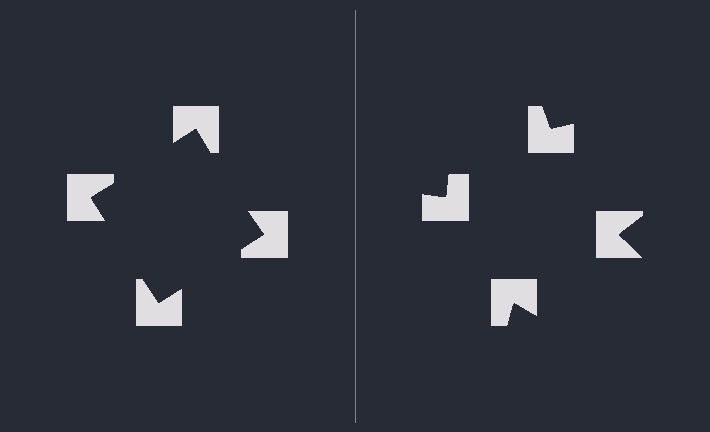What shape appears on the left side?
An illusory square.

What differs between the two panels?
The notched squares are positioned identically on both sides; only the wedge orientations differ. On the left they align to a square; on the right they are misaligned.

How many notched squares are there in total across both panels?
8 — 4 on each side.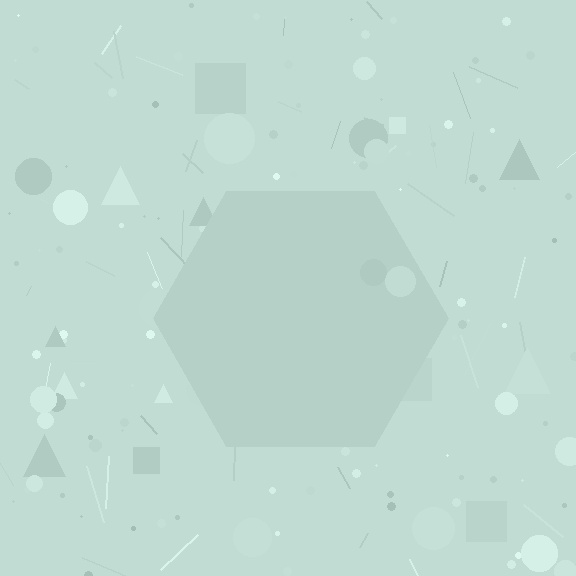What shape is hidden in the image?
A hexagon is hidden in the image.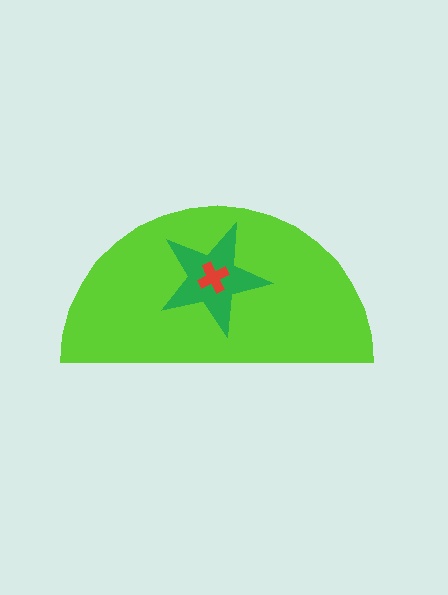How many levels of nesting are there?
3.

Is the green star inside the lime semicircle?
Yes.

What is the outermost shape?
The lime semicircle.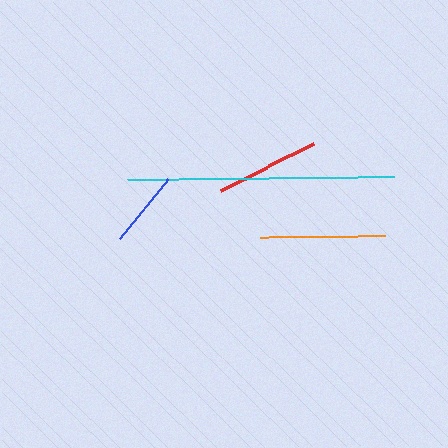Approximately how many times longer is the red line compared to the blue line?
The red line is approximately 1.4 times the length of the blue line.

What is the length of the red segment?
The red segment is approximately 105 pixels long.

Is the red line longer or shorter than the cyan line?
The cyan line is longer than the red line.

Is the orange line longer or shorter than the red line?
The orange line is longer than the red line.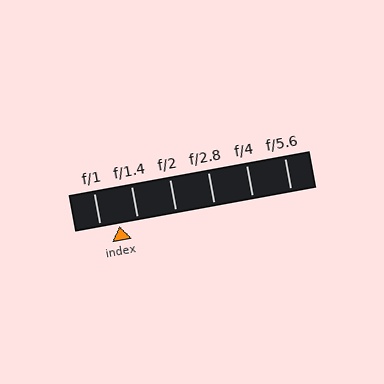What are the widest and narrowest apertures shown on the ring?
The widest aperture shown is f/1 and the narrowest is f/5.6.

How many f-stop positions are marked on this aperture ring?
There are 6 f-stop positions marked.